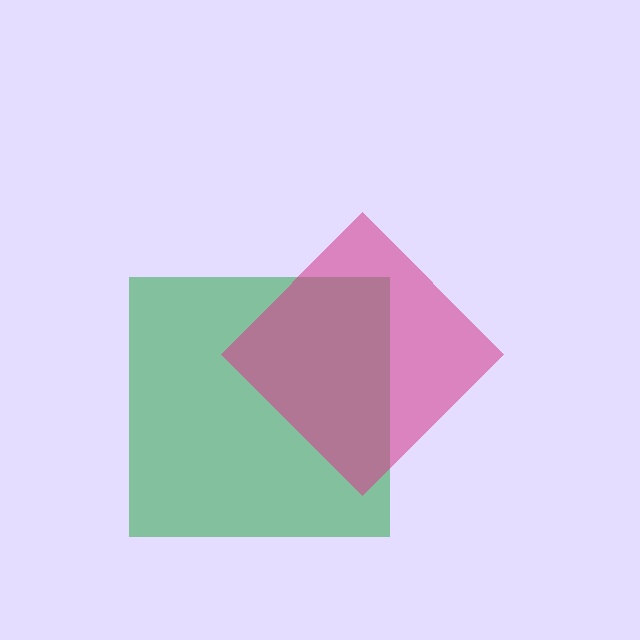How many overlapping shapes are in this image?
There are 2 overlapping shapes in the image.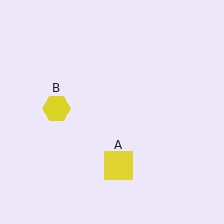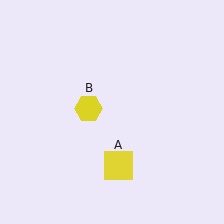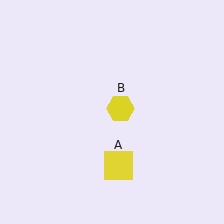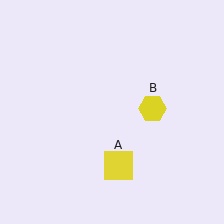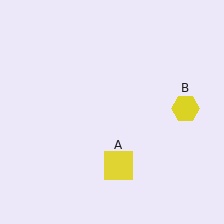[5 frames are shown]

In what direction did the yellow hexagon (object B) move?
The yellow hexagon (object B) moved right.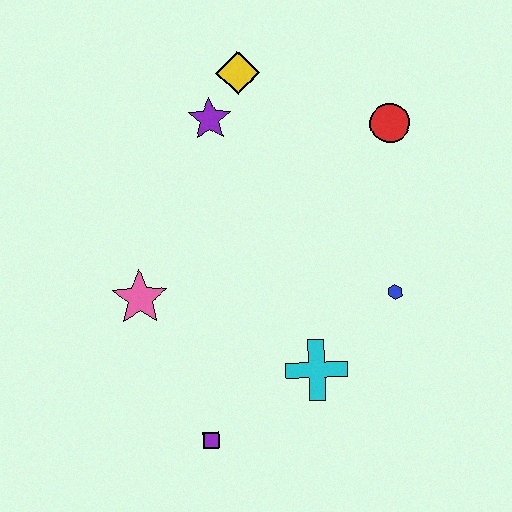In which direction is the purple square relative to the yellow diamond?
The purple square is below the yellow diamond.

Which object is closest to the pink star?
The purple square is closest to the pink star.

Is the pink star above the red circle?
No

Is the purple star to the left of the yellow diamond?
Yes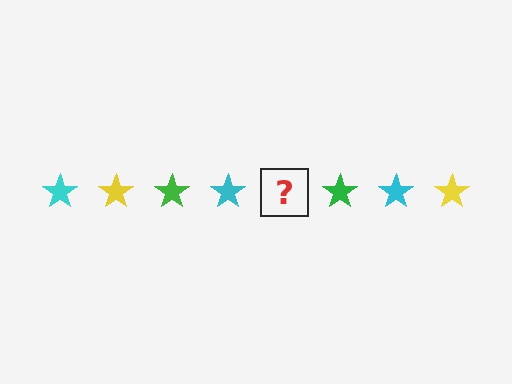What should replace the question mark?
The question mark should be replaced with a yellow star.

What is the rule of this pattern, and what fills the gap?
The rule is that the pattern cycles through cyan, yellow, green stars. The gap should be filled with a yellow star.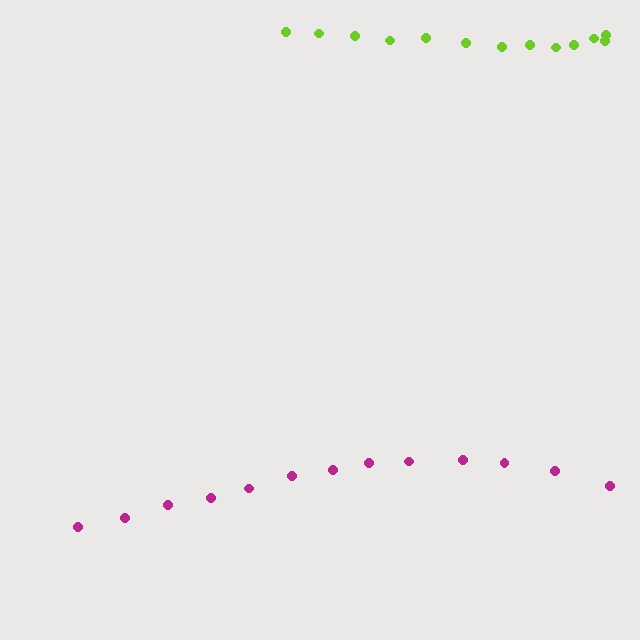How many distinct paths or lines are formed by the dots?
There are 2 distinct paths.